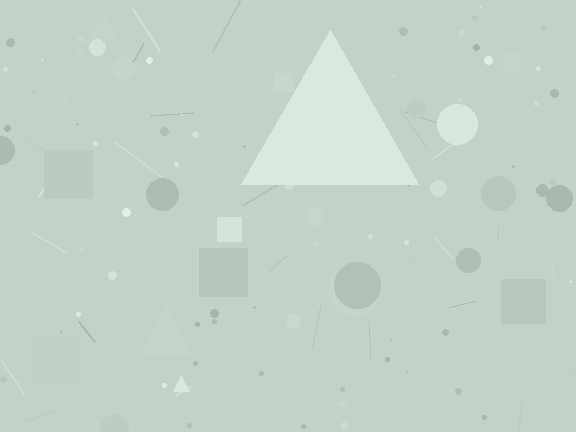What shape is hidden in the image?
A triangle is hidden in the image.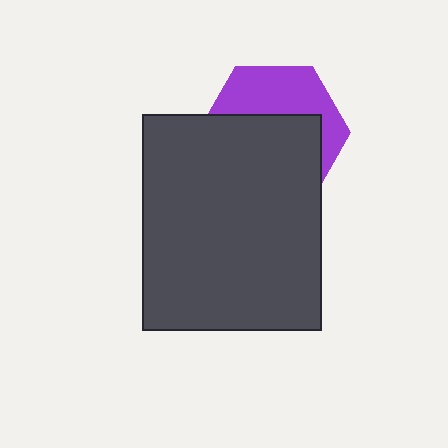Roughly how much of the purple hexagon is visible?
A small part of it is visible (roughly 40%).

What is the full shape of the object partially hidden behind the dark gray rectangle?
The partially hidden object is a purple hexagon.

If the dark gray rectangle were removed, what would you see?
You would see the complete purple hexagon.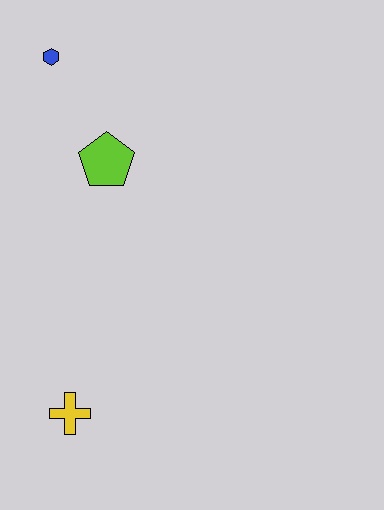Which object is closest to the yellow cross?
The lime pentagon is closest to the yellow cross.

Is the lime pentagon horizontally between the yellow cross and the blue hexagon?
No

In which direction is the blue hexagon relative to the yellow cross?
The blue hexagon is above the yellow cross.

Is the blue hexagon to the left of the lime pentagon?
Yes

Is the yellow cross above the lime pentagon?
No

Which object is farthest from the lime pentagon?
The yellow cross is farthest from the lime pentagon.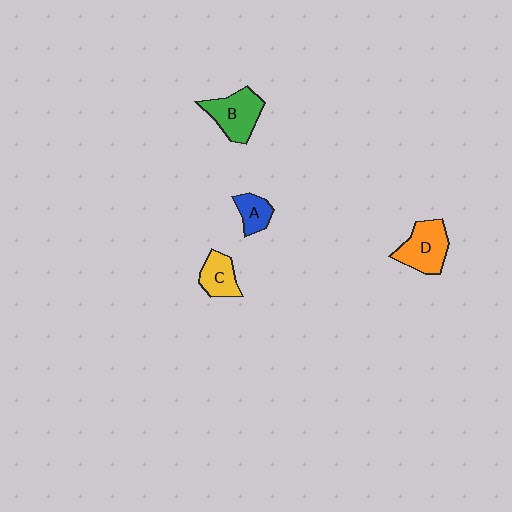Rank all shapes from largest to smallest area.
From largest to smallest: B (green), D (orange), C (yellow), A (blue).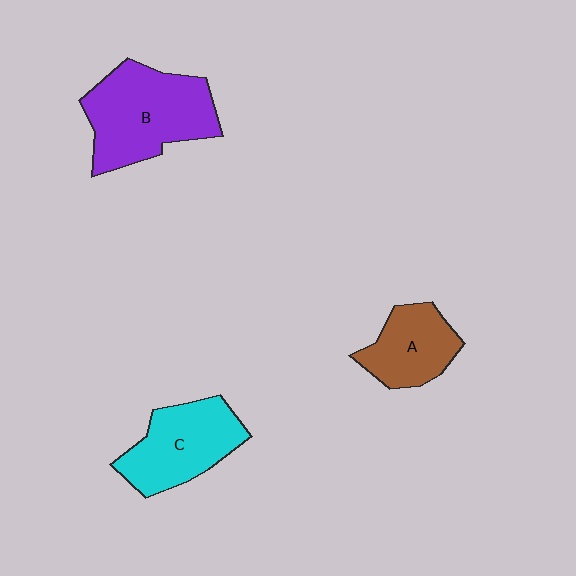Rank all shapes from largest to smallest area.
From largest to smallest: B (purple), C (cyan), A (brown).